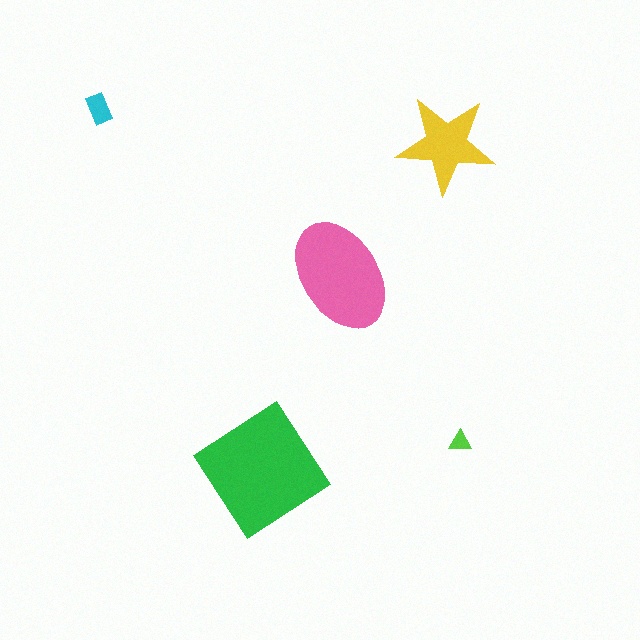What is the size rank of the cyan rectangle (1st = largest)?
4th.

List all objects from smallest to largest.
The lime triangle, the cyan rectangle, the yellow star, the pink ellipse, the green diamond.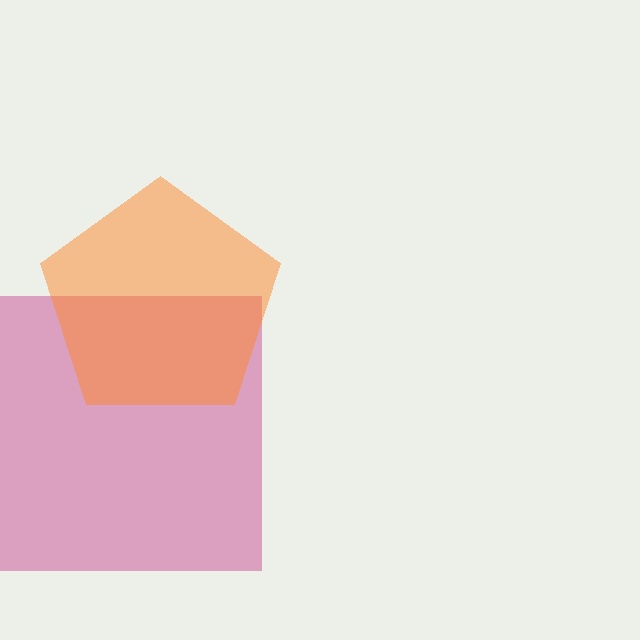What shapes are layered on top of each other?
The layered shapes are: a magenta square, an orange pentagon.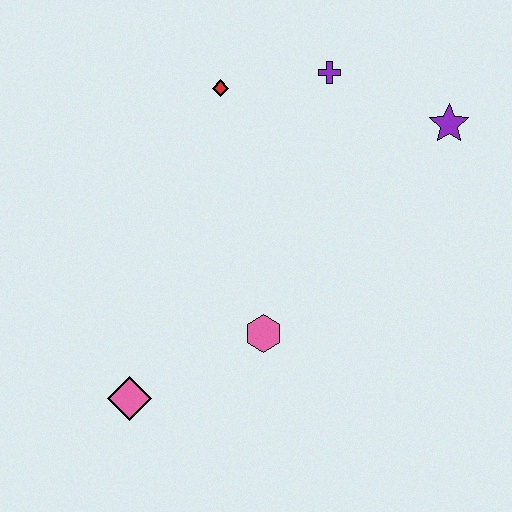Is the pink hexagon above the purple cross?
No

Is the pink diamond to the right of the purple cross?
No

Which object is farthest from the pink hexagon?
The purple star is farthest from the pink hexagon.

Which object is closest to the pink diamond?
The pink hexagon is closest to the pink diamond.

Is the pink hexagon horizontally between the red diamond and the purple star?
Yes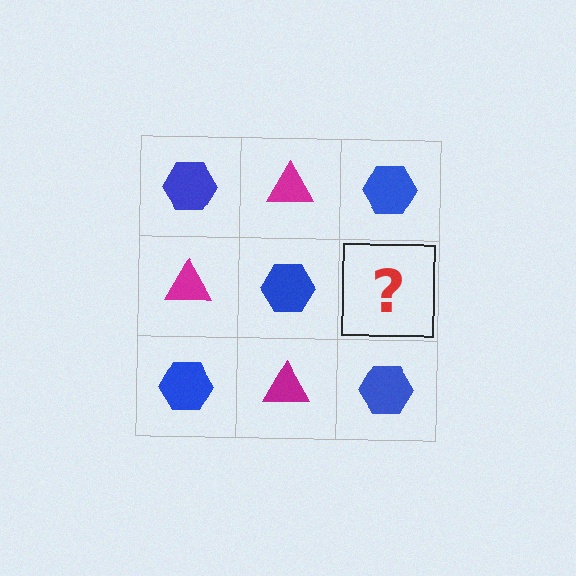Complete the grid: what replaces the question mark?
The question mark should be replaced with a magenta triangle.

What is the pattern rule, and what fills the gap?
The rule is that it alternates blue hexagon and magenta triangle in a checkerboard pattern. The gap should be filled with a magenta triangle.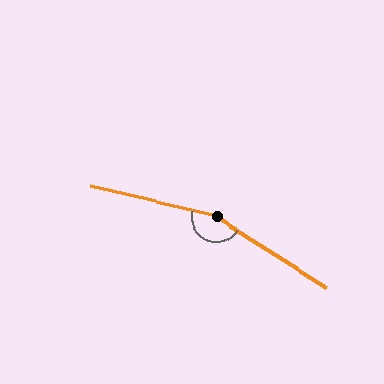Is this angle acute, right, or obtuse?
It is obtuse.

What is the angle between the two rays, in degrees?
Approximately 161 degrees.